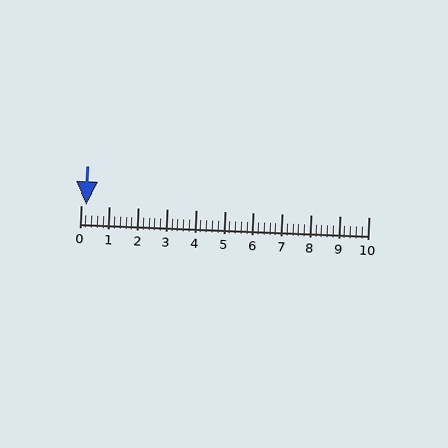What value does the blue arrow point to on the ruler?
The blue arrow points to approximately 0.2.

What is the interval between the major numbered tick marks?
The major tick marks are spaced 1 units apart.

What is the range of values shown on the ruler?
The ruler shows values from 0 to 10.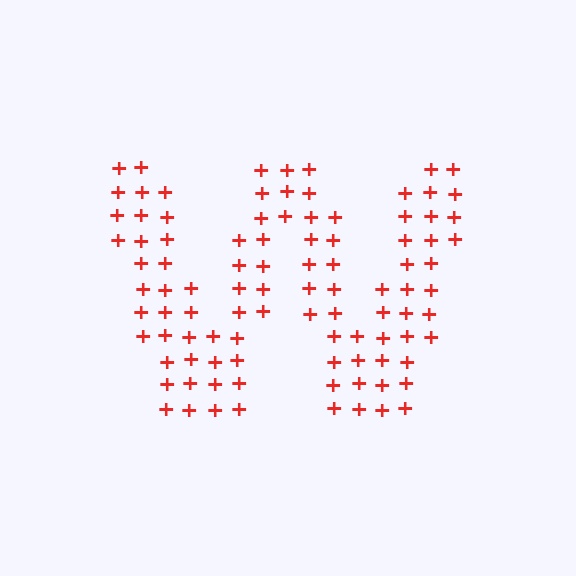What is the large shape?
The large shape is the letter W.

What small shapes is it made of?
It is made of small plus signs.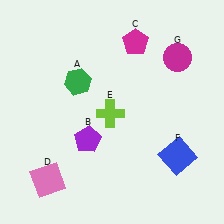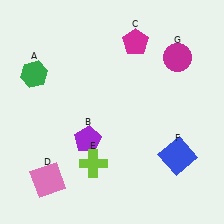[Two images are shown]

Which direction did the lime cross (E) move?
The lime cross (E) moved down.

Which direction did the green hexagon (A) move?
The green hexagon (A) moved left.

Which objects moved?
The objects that moved are: the green hexagon (A), the lime cross (E).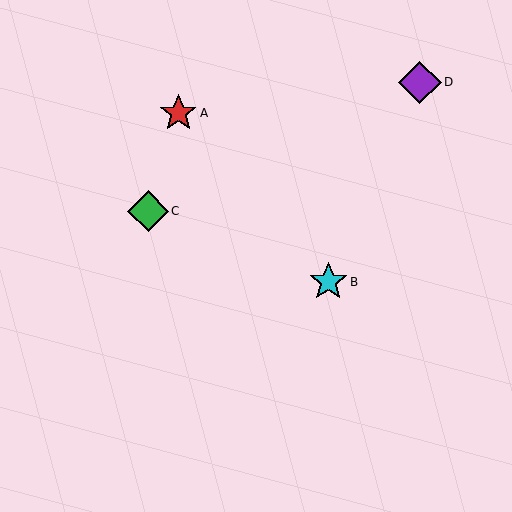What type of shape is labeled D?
Shape D is a purple diamond.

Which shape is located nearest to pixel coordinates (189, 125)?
The red star (labeled A) at (178, 113) is nearest to that location.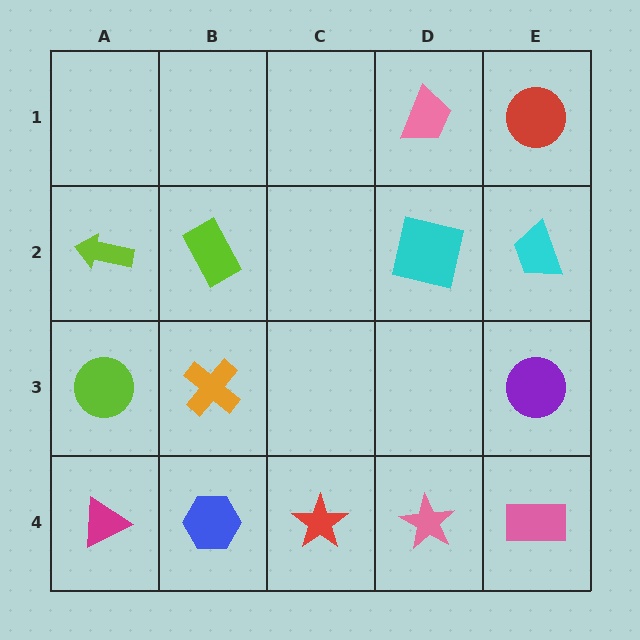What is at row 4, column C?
A red star.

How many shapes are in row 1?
2 shapes.